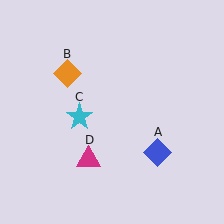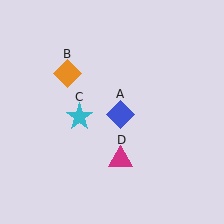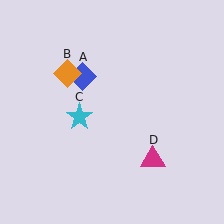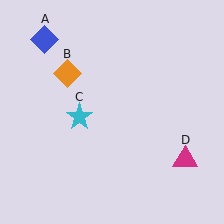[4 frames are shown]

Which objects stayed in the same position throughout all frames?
Orange diamond (object B) and cyan star (object C) remained stationary.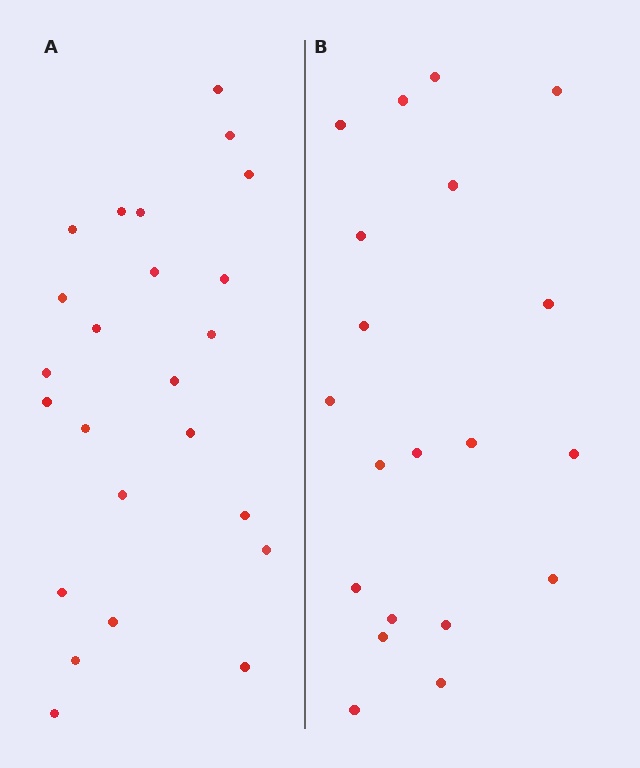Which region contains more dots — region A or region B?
Region A (the left region) has more dots.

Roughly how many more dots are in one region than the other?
Region A has about 4 more dots than region B.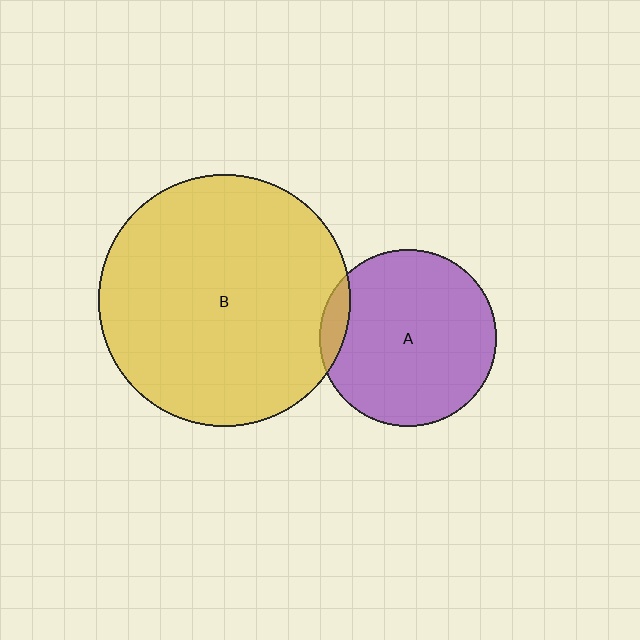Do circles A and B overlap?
Yes.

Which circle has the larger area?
Circle B (yellow).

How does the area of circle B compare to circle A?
Approximately 2.0 times.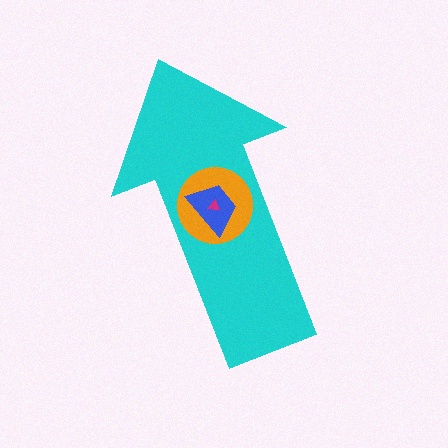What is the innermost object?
The magenta triangle.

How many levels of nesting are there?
4.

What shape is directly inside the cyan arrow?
The orange circle.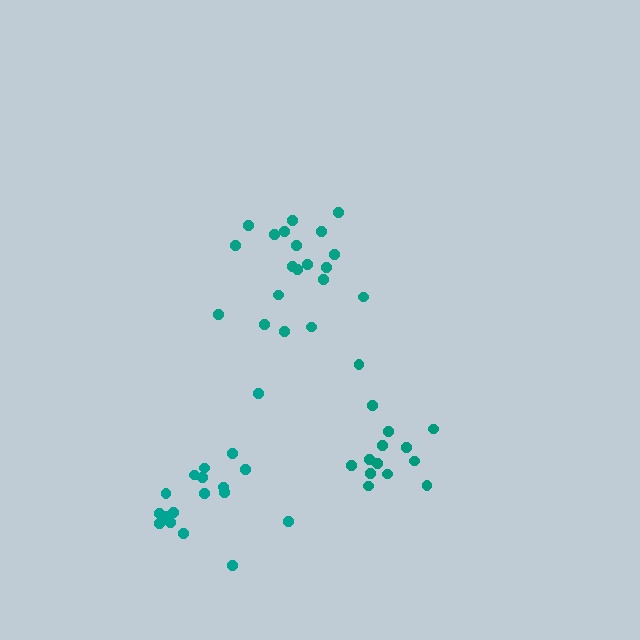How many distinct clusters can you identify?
There are 3 distinct clusters.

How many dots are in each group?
Group 1: 20 dots, Group 2: 14 dots, Group 3: 18 dots (52 total).